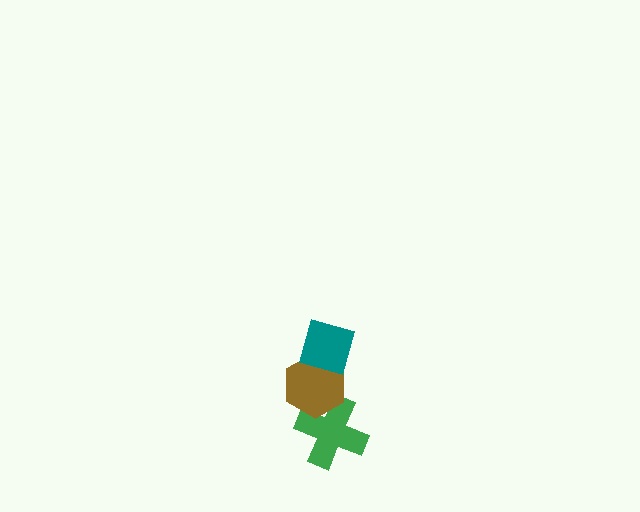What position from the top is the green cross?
The green cross is 3rd from the top.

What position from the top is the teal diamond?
The teal diamond is 1st from the top.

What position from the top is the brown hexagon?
The brown hexagon is 2nd from the top.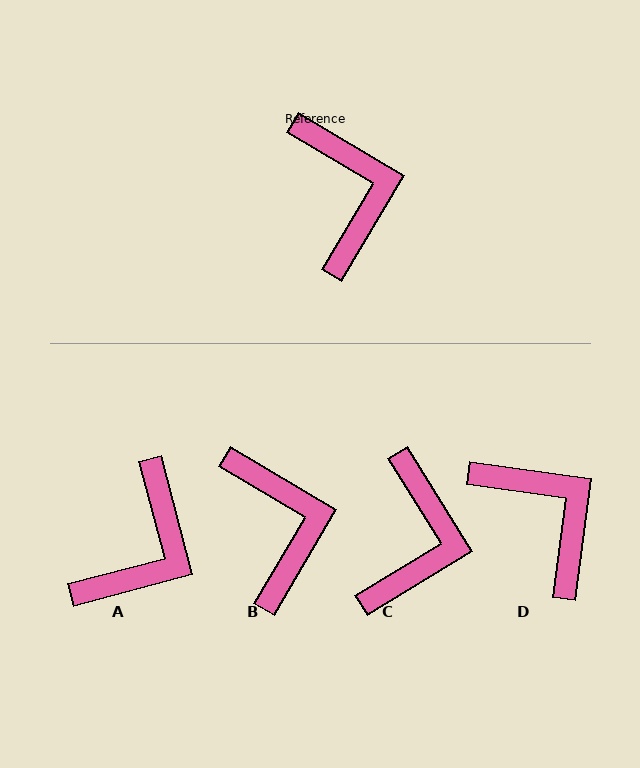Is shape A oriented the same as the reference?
No, it is off by about 44 degrees.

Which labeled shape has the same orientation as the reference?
B.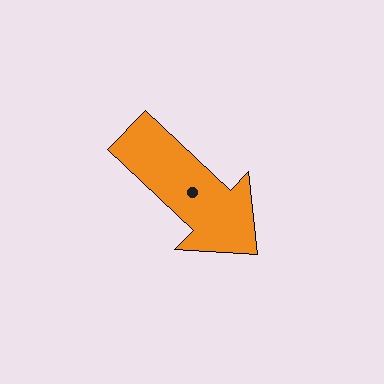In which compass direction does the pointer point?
Southeast.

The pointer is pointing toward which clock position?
Roughly 4 o'clock.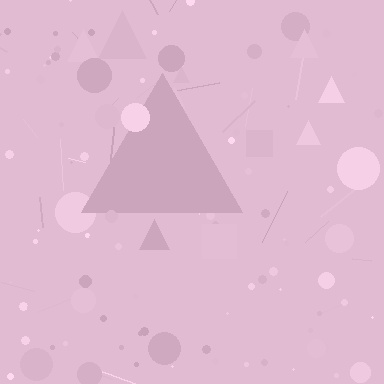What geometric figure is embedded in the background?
A triangle is embedded in the background.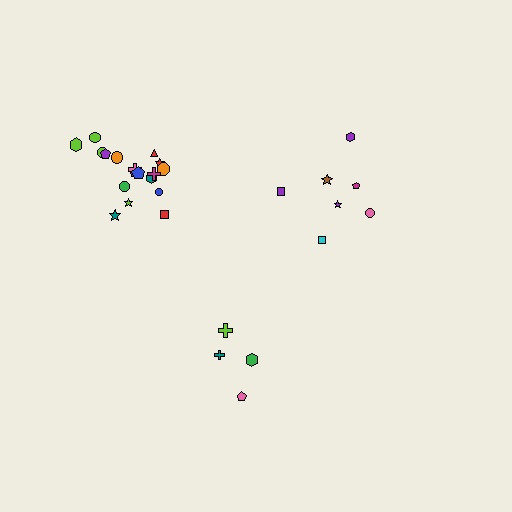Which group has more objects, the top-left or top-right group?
The top-left group.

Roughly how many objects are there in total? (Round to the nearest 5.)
Roughly 30 objects in total.